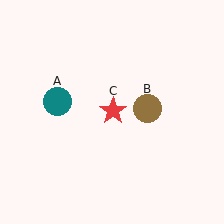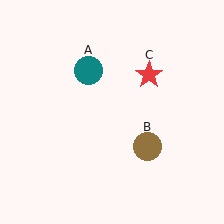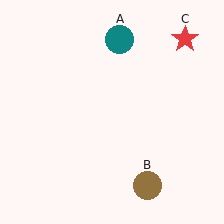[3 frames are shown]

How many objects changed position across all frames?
3 objects changed position: teal circle (object A), brown circle (object B), red star (object C).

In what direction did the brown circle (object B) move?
The brown circle (object B) moved down.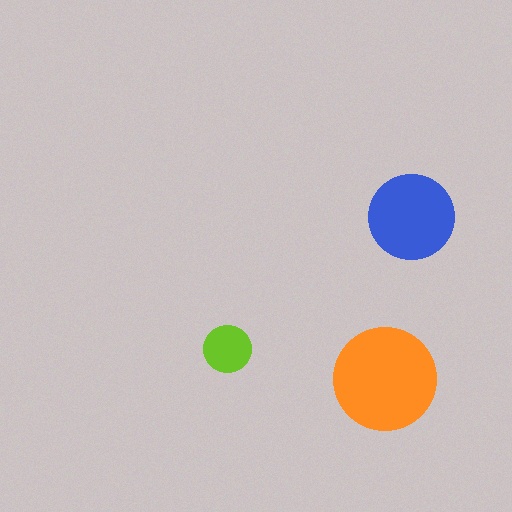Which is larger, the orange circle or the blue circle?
The orange one.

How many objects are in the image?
There are 3 objects in the image.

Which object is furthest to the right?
The blue circle is rightmost.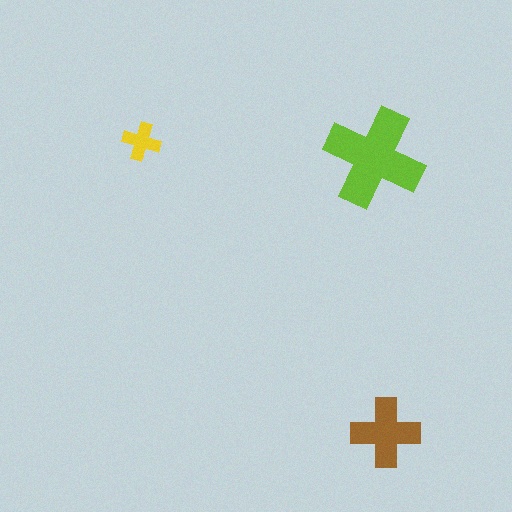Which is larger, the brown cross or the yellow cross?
The brown one.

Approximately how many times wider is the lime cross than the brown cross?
About 1.5 times wider.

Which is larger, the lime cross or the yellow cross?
The lime one.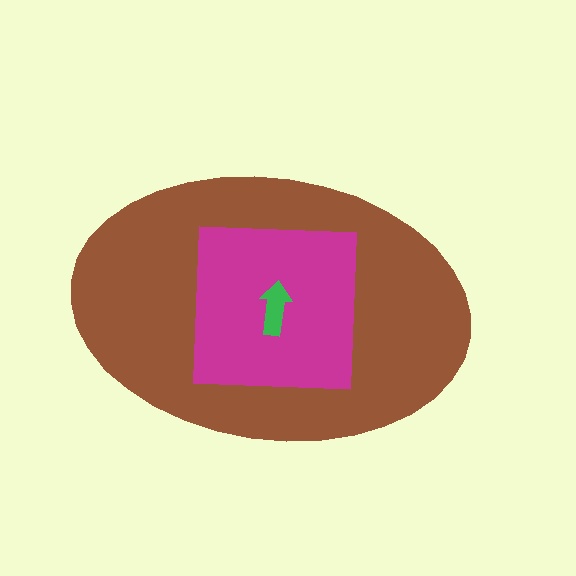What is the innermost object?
The green arrow.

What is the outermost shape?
The brown ellipse.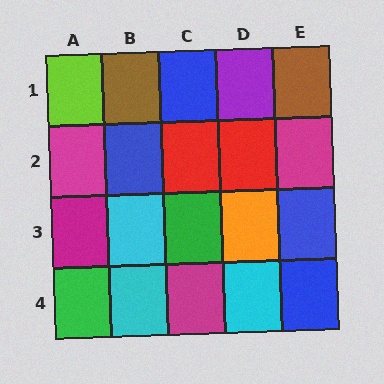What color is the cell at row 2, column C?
Red.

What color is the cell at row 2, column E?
Magenta.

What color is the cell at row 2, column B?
Blue.